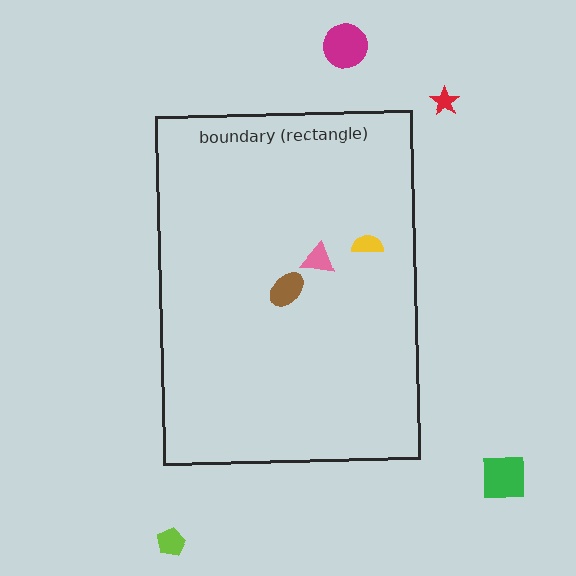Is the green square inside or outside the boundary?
Outside.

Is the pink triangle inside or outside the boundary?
Inside.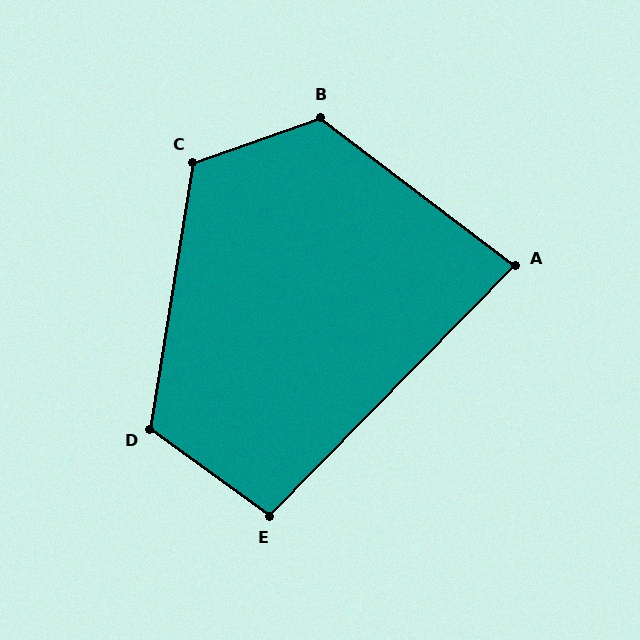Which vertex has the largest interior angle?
B, at approximately 123 degrees.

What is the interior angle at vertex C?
Approximately 119 degrees (obtuse).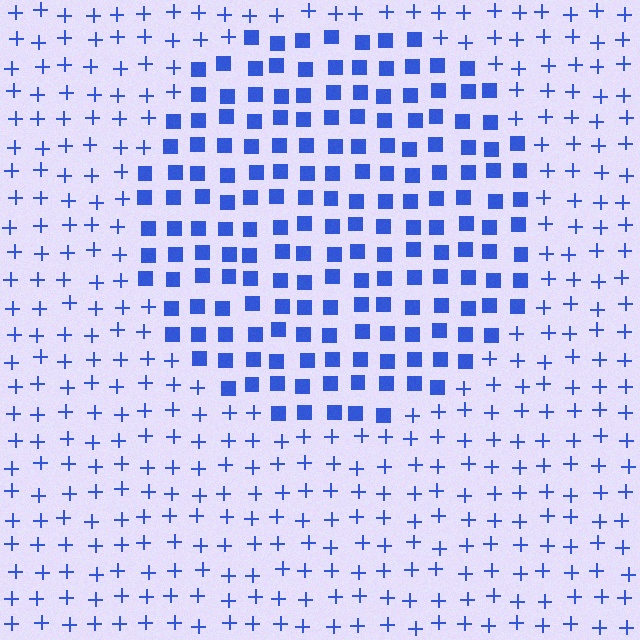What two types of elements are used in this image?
The image uses squares inside the circle region and plus signs outside it.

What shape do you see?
I see a circle.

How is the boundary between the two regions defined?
The boundary is defined by a change in element shape: squares inside vs. plus signs outside. All elements share the same color and spacing.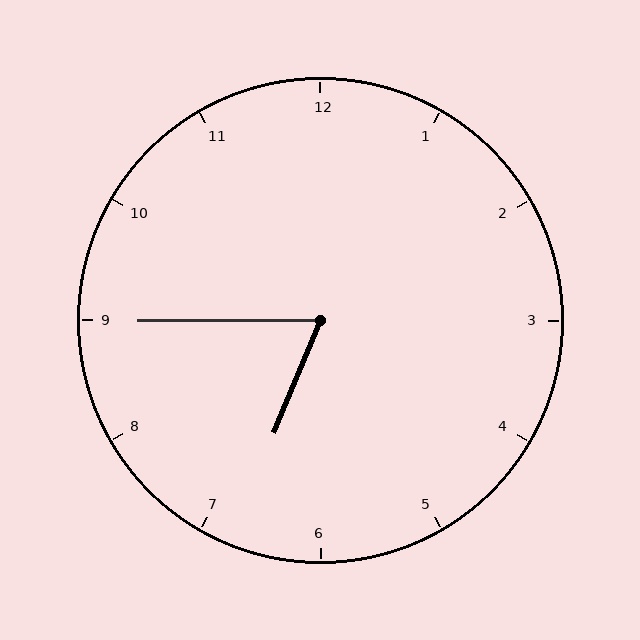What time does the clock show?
6:45.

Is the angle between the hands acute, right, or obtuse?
It is acute.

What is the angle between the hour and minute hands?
Approximately 68 degrees.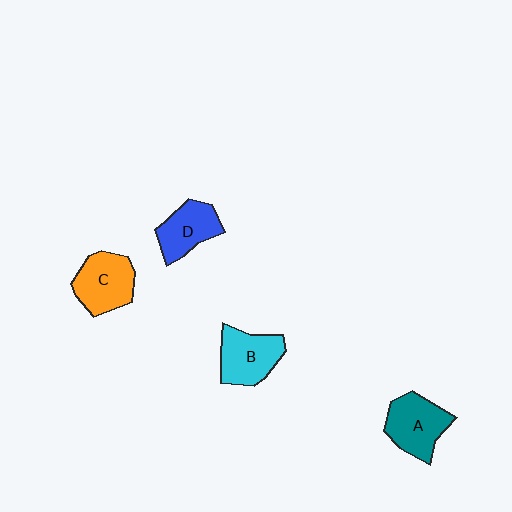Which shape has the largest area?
Shape A (teal).